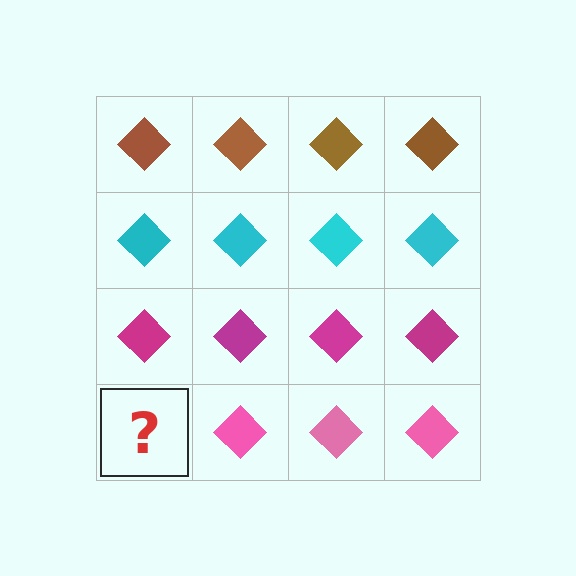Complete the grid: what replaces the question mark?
The question mark should be replaced with a pink diamond.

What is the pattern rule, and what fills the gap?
The rule is that each row has a consistent color. The gap should be filled with a pink diamond.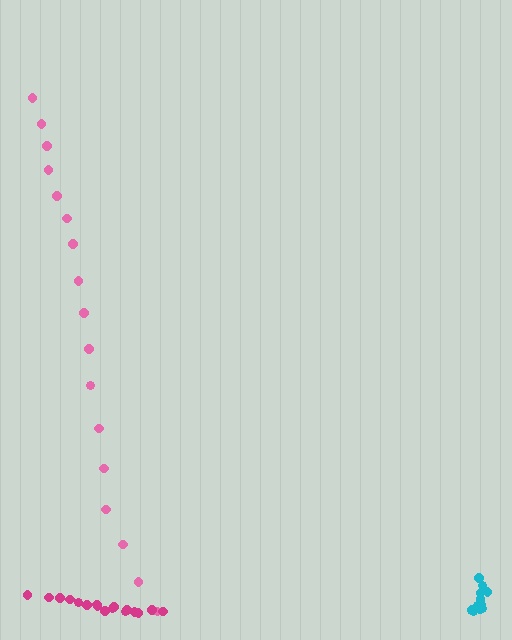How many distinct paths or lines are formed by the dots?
There are 3 distinct paths.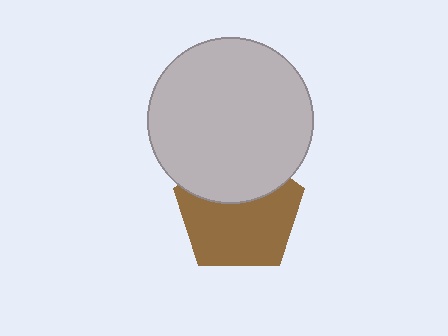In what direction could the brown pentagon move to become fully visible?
The brown pentagon could move down. That would shift it out from behind the light gray circle entirely.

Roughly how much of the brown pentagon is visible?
About half of it is visible (roughly 65%).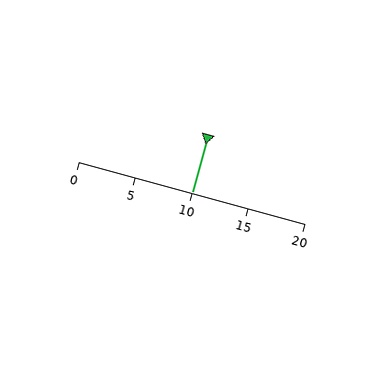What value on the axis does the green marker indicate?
The marker indicates approximately 10.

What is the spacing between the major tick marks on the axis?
The major ticks are spaced 5 apart.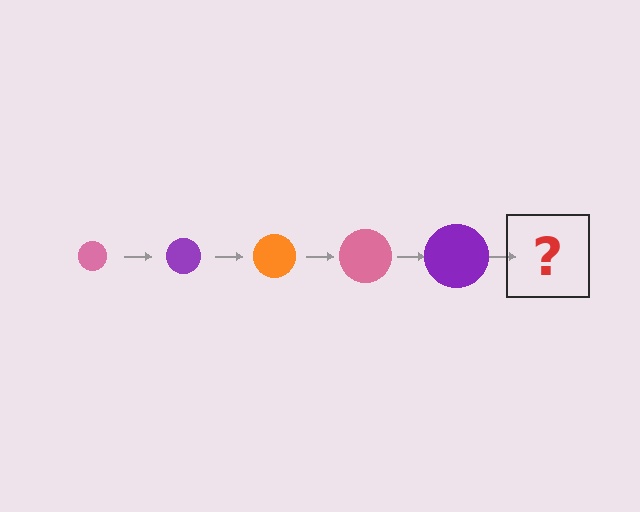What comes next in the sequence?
The next element should be an orange circle, larger than the previous one.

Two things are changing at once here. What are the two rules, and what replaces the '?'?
The two rules are that the circle grows larger each step and the color cycles through pink, purple, and orange. The '?' should be an orange circle, larger than the previous one.